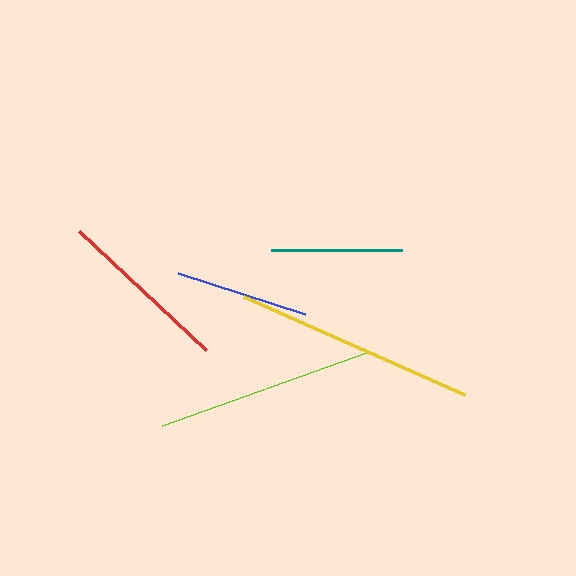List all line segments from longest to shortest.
From longest to shortest: yellow, lime, red, blue, teal.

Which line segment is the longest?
The yellow line is the longest at approximately 242 pixels.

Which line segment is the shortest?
The teal line is the shortest at approximately 131 pixels.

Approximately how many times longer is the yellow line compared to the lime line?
The yellow line is approximately 1.1 times the length of the lime line.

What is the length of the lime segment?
The lime segment is approximately 219 pixels long.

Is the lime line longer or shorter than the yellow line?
The yellow line is longer than the lime line.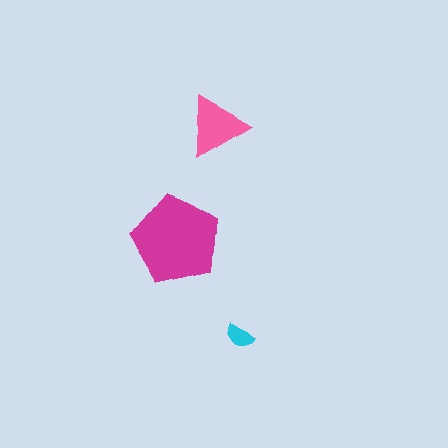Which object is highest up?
The pink triangle is topmost.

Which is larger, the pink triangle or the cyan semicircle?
The pink triangle.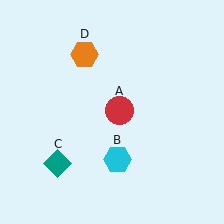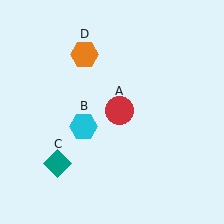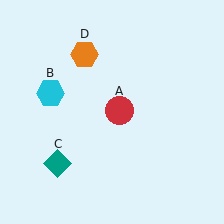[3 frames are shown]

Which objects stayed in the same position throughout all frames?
Red circle (object A) and teal diamond (object C) and orange hexagon (object D) remained stationary.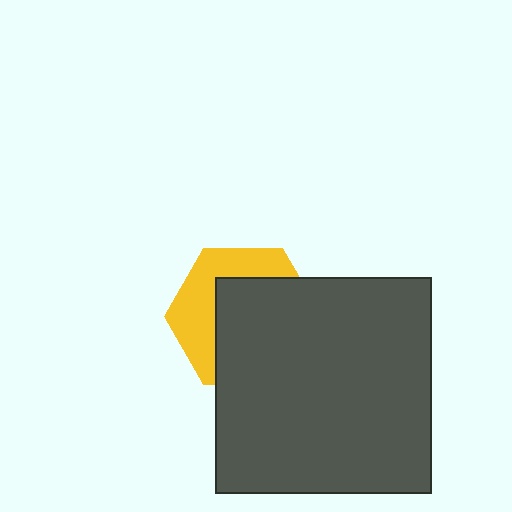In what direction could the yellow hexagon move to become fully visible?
The yellow hexagon could move toward the upper-left. That would shift it out from behind the dark gray square entirely.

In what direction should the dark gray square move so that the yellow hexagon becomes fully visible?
The dark gray square should move toward the lower-right. That is the shortest direction to clear the overlap and leave the yellow hexagon fully visible.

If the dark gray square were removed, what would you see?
You would see the complete yellow hexagon.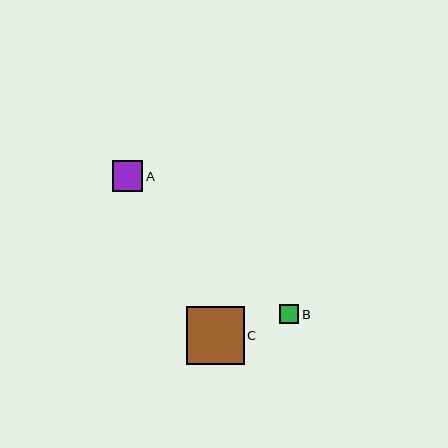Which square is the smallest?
Square B is the smallest with a size of approximately 19 pixels.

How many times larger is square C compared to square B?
Square C is approximately 3.0 times the size of square B.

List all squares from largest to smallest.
From largest to smallest: C, A, B.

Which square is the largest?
Square C is the largest with a size of approximately 58 pixels.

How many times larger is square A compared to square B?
Square A is approximately 1.6 times the size of square B.